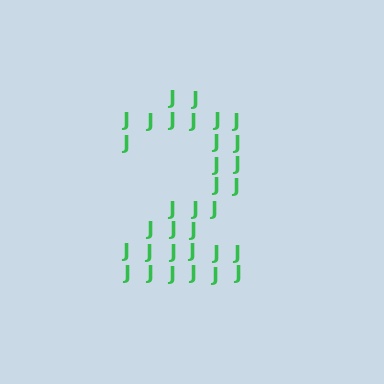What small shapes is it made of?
It is made of small letter J's.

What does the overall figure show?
The overall figure shows the digit 2.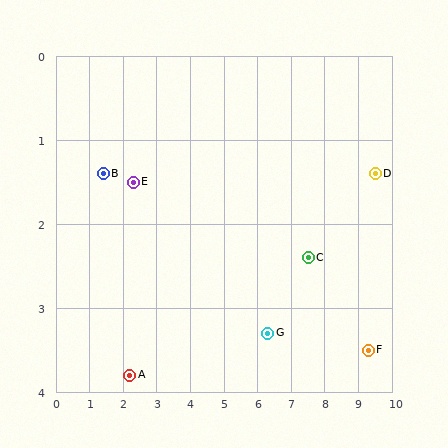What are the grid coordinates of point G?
Point G is at approximately (6.3, 3.3).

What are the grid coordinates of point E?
Point E is at approximately (2.3, 1.5).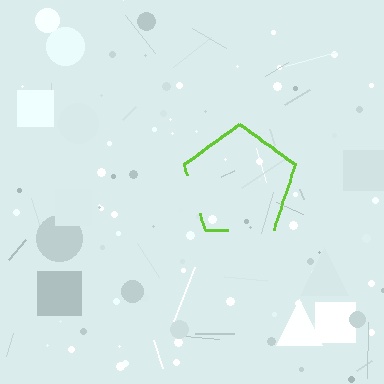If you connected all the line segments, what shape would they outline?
They would outline a pentagon.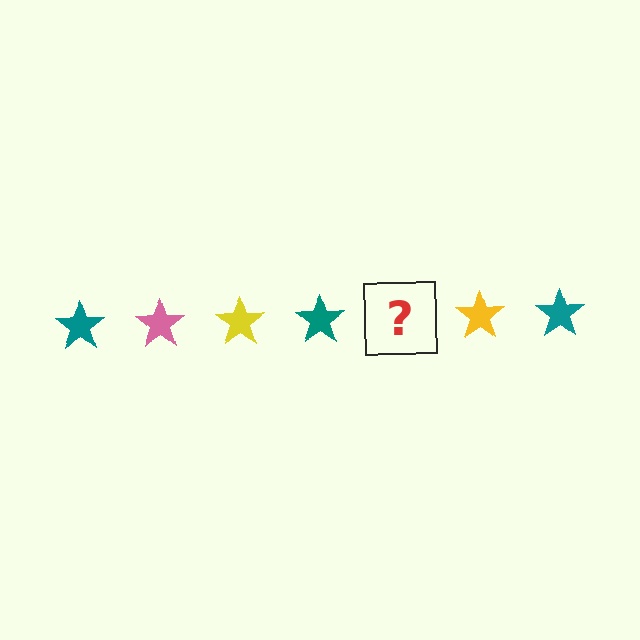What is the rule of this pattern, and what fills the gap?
The rule is that the pattern cycles through teal, pink, yellow stars. The gap should be filled with a pink star.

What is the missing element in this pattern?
The missing element is a pink star.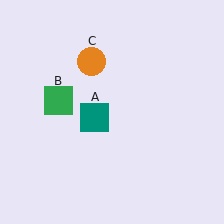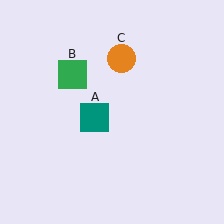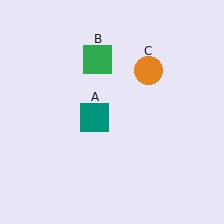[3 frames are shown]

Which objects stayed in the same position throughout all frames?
Teal square (object A) remained stationary.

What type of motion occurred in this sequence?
The green square (object B), orange circle (object C) rotated clockwise around the center of the scene.